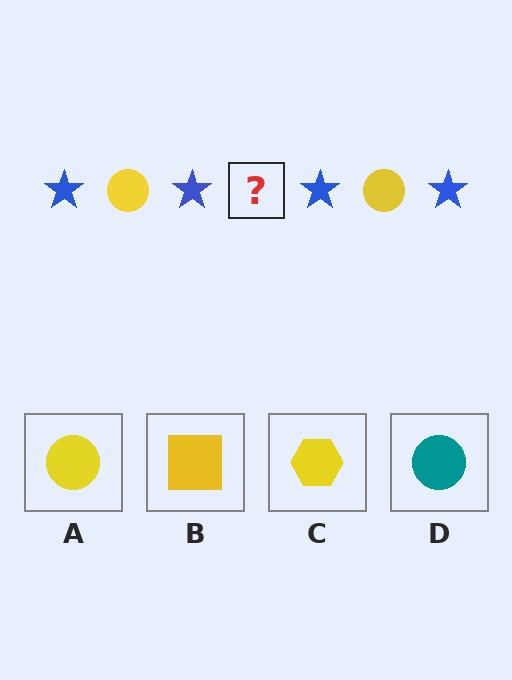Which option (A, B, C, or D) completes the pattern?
A.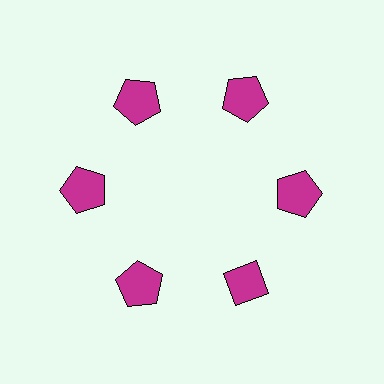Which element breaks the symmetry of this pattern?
The magenta diamond at roughly the 5 o'clock position breaks the symmetry. All other shapes are magenta pentagons.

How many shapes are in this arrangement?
There are 6 shapes arranged in a ring pattern.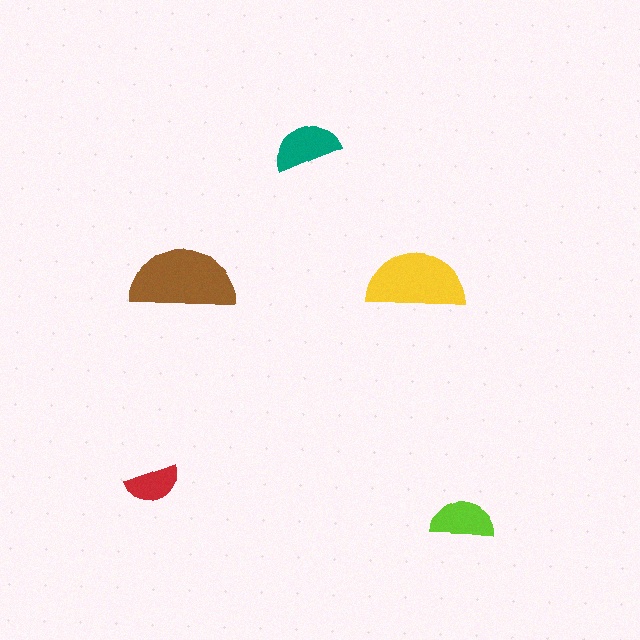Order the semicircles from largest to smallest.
the brown one, the yellow one, the teal one, the lime one, the red one.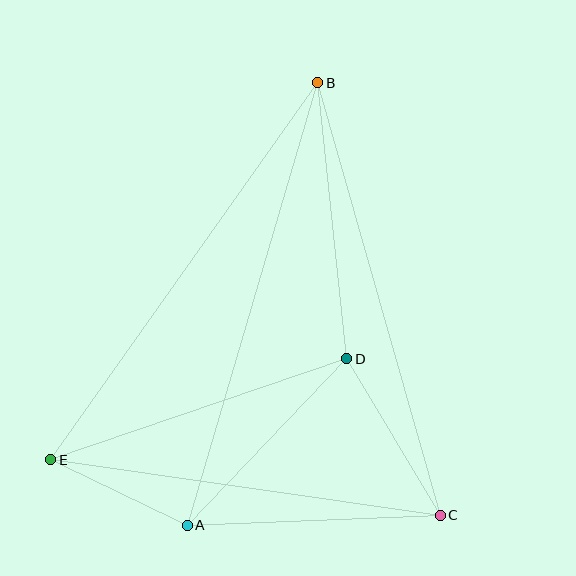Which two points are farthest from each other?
Points B and E are farthest from each other.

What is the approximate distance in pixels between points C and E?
The distance between C and E is approximately 393 pixels.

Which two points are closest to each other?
Points A and E are closest to each other.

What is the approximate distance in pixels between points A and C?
The distance between A and C is approximately 253 pixels.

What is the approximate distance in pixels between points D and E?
The distance between D and E is approximately 313 pixels.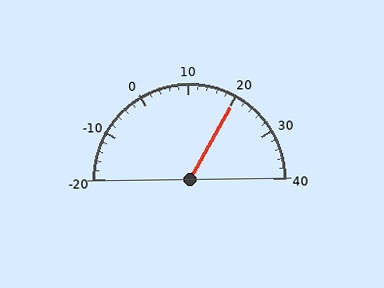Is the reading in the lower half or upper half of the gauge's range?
The reading is in the upper half of the range (-20 to 40).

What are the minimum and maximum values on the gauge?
The gauge ranges from -20 to 40.